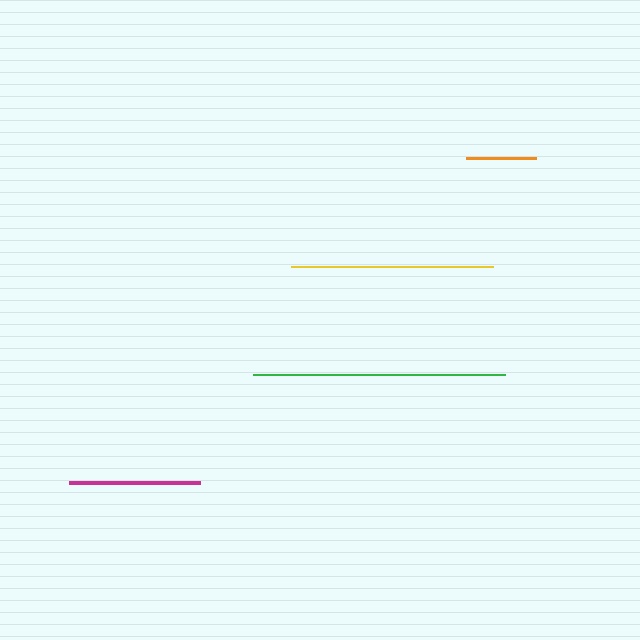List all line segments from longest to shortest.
From longest to shortest: green, yellow, magenta, orange.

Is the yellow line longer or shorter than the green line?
The green line is longer than the yellow line.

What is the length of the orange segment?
The orange segment is approximately 70 pixels long.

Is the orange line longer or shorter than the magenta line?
The magenta line is longer than the orange line.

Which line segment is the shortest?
The orange line is the shortest at approximately 70 pixels.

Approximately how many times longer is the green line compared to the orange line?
The green line is approximately 3.6 times the length of the orange line.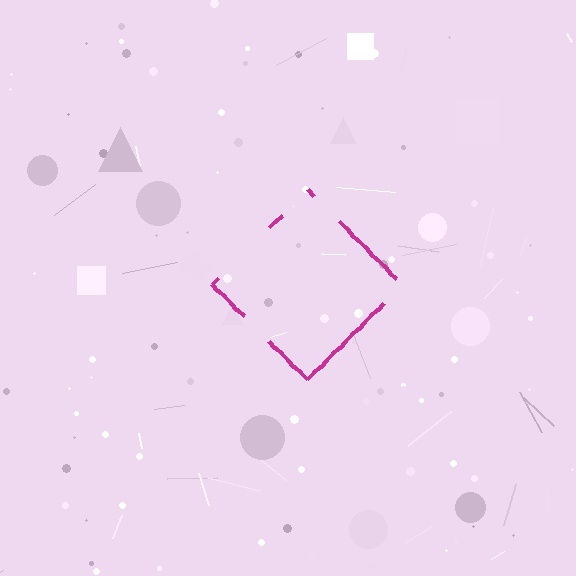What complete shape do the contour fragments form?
The contour fragments form a diamond.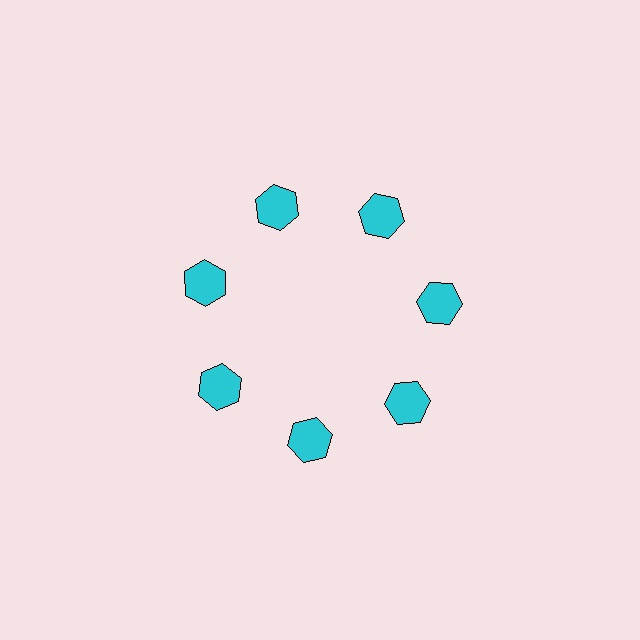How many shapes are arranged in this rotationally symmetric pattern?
There are 7 shapes, arranged in 7 groups of 1.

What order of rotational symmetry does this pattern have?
This pattern has 7-fold rotational symmetry.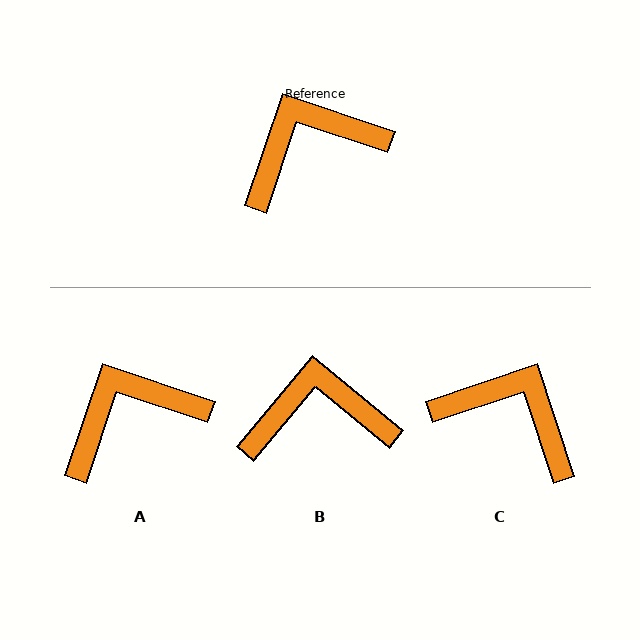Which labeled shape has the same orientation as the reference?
A.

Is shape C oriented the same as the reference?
No, it is off by about 53 degrees.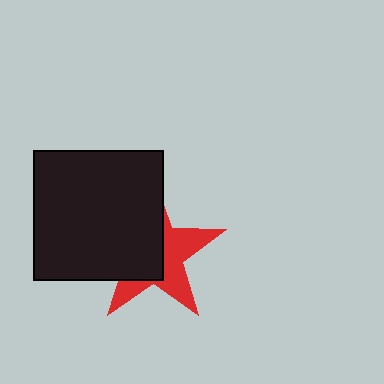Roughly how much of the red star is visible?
About half of it is visible (roughly 46%).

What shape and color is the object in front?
The object in front is a black square.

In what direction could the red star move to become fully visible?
The red star could move right. That would shift it out from behind the black square entirely.